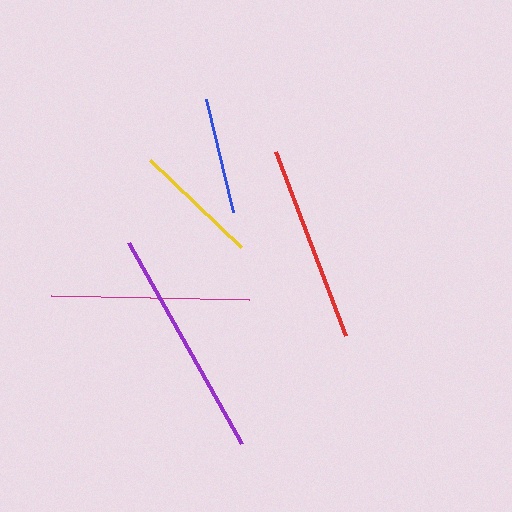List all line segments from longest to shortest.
From longest to shortest: purple, magenta, red, yellow, blue.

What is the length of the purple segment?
The purple segment is approximately 230 pixels long.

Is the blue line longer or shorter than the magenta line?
The magenta line is longer than the blue line.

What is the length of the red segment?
The red segment is approximately 197 pixels long.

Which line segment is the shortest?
The blue line is the shortest at approximately 116 pixels.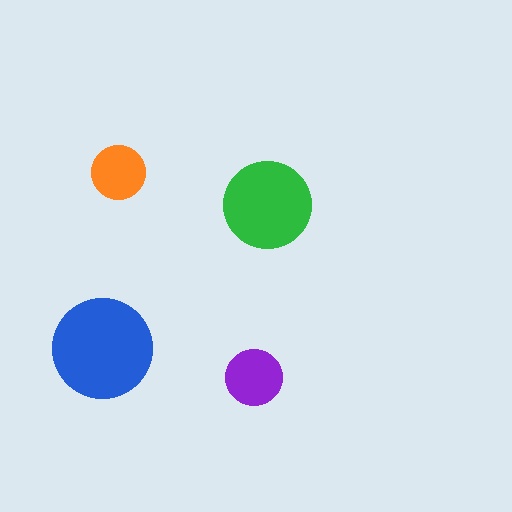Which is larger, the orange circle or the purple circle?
The purple one.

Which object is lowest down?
The purple circle is bottommost.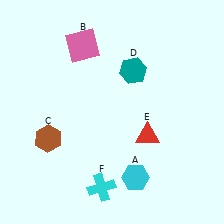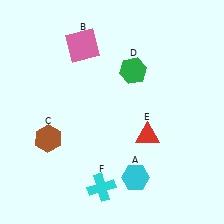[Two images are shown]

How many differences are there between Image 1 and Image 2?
There is 1 difference between the two images.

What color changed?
The hexagon (D) changed from teal in Image 1 to green in Image 2.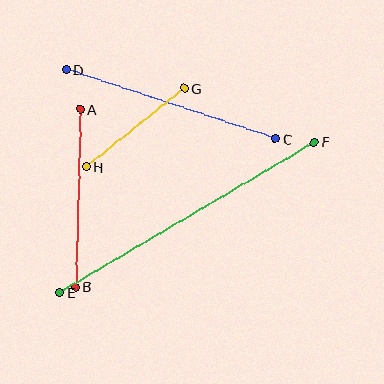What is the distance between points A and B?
The distance is approximately 178 pixels.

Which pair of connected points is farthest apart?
Points E and F are farthest apart.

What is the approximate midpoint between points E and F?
The midpoint is at approximately (187, 217) pixels.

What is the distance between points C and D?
The distance is approximately 220 pixels.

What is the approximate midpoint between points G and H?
The midpoint is at approximately (135, 127) pixels.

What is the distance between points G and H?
The distance is approximately 125 pixels.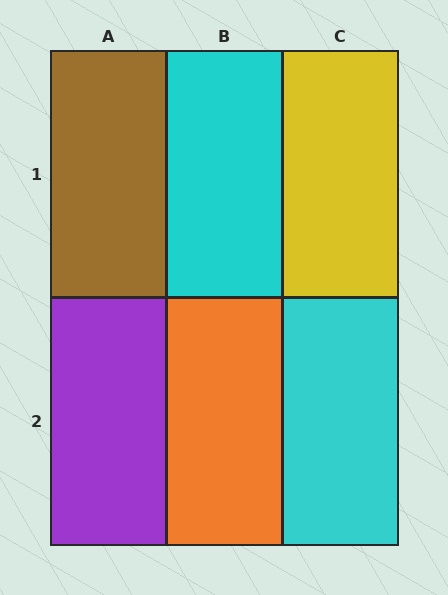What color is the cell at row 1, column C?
Yellow.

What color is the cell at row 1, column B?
Cyan.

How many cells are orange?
1 cell is orange.